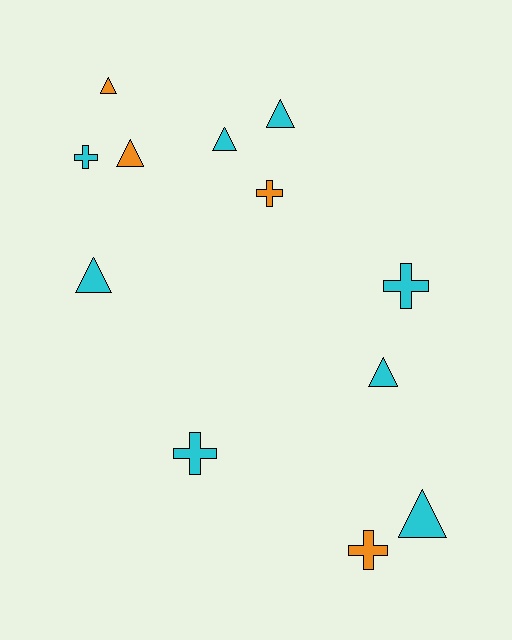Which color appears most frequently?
Cyan, with 8 objects.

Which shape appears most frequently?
Triangle, with 7 objects.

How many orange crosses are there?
There are 2 orange crosses.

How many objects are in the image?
There are 12 objects.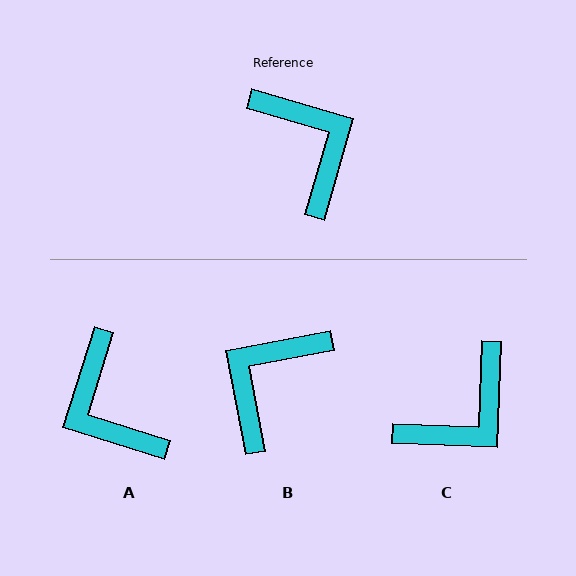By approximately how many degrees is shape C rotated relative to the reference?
Approximately 76 degrees clockwise.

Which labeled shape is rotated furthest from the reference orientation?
A, about 179 degrees away.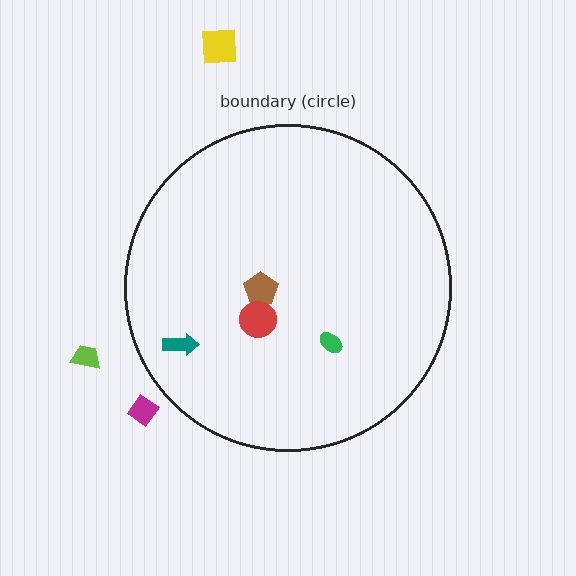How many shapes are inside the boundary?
4 inside, 3 outside.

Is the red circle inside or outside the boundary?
Inside.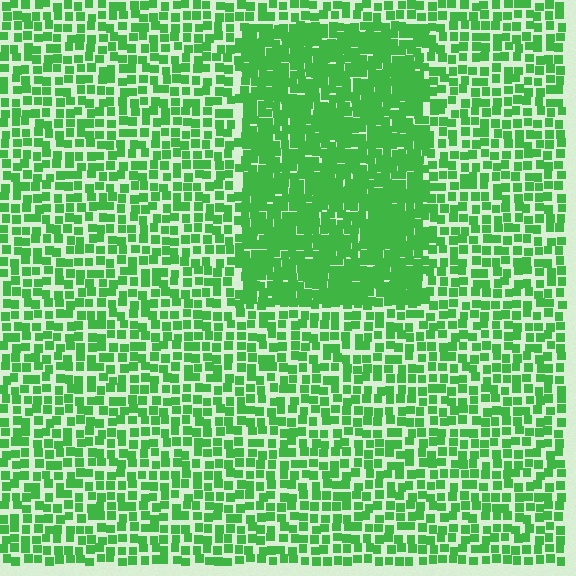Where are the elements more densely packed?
The elements are more densely packed inside the rectangle boundary.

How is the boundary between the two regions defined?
The boundary is defined by a change in element density (approximately 1.9x ratio). All elements are the same color, size, and shape.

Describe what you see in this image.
The image contains small green elements arranged at two different densities. A rectangle-shaped region is visible where the elements are more densely packed than the surrounding area.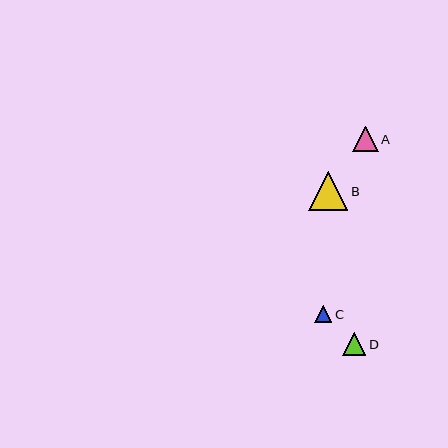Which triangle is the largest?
Triangle B is the largest with a size of approximately 39 pixels.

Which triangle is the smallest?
Triangle C is the smallest with a size of approximately 17 pixels.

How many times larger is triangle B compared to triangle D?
Triangle B is approximately 1.7 times the size of triangle D.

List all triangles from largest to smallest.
From largest to smallest: B, A, D, C.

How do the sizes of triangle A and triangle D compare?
Triangle A and triangle D are approximately the same size.